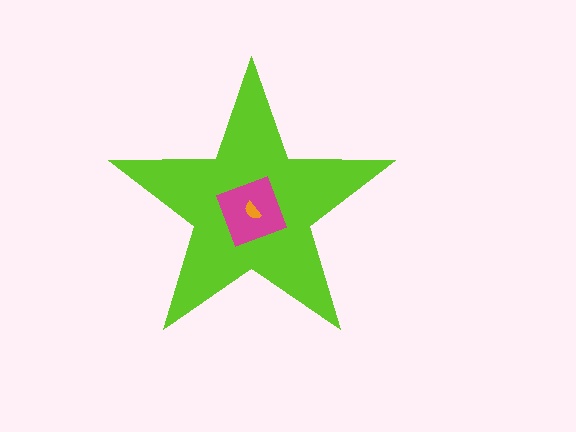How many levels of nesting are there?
3.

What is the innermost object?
The orange semicircle.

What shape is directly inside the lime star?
The magenta diamond.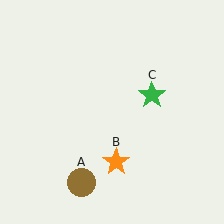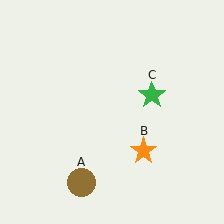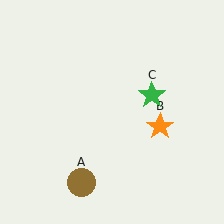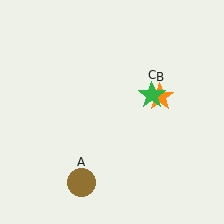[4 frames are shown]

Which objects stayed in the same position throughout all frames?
Brown circle (object A) and green star (object C) remained stationary.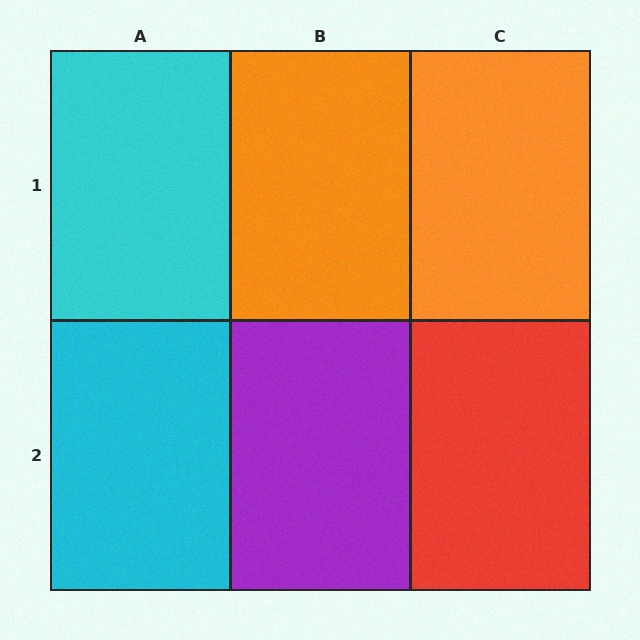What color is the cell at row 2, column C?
Red.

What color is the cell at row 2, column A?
Cyan.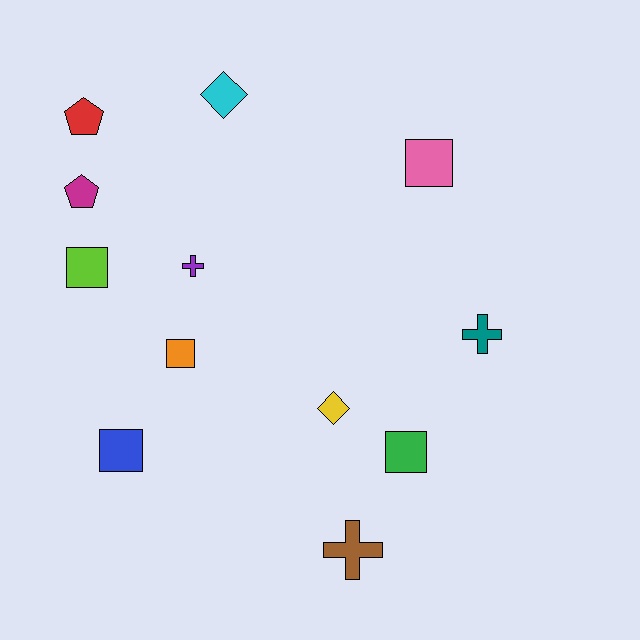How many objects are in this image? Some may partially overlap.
There are 12 objects.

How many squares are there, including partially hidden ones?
There are 5 squares.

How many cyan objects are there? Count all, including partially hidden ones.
There is 1 cyan object.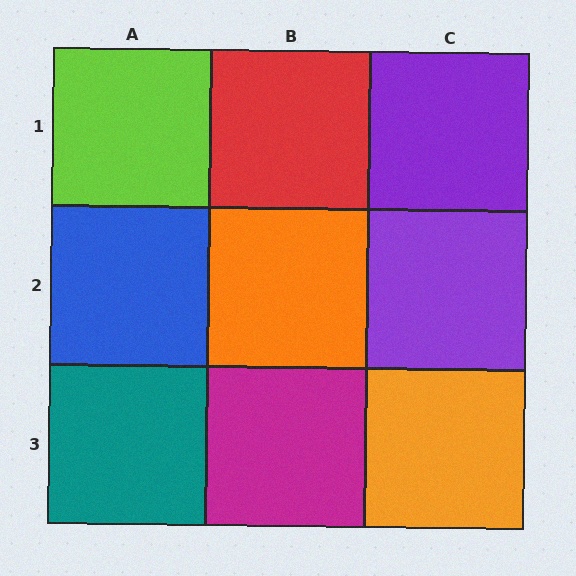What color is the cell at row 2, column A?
Blue.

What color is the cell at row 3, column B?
Magenta.